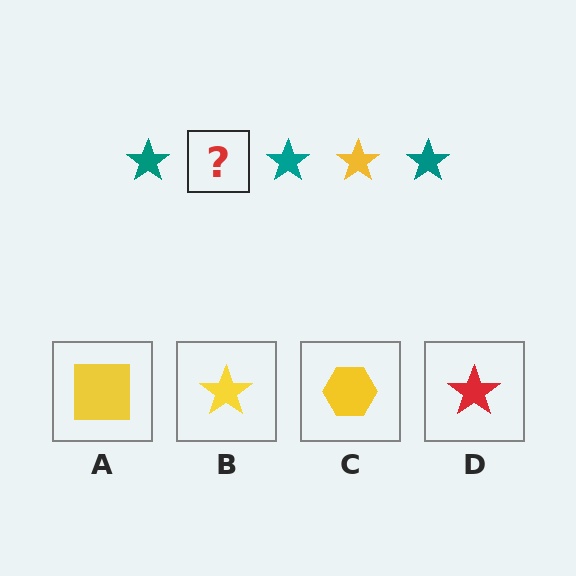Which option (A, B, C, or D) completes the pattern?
B.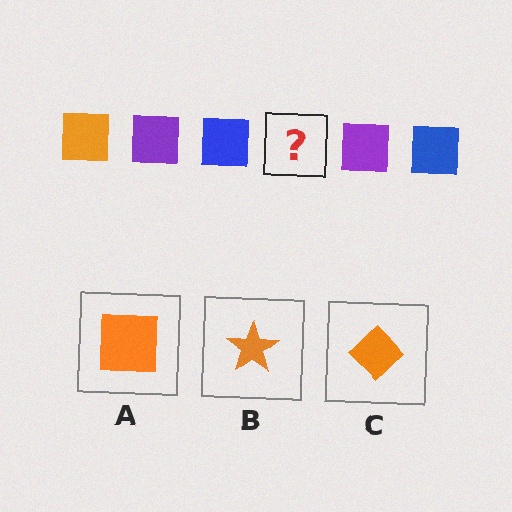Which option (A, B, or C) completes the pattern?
A.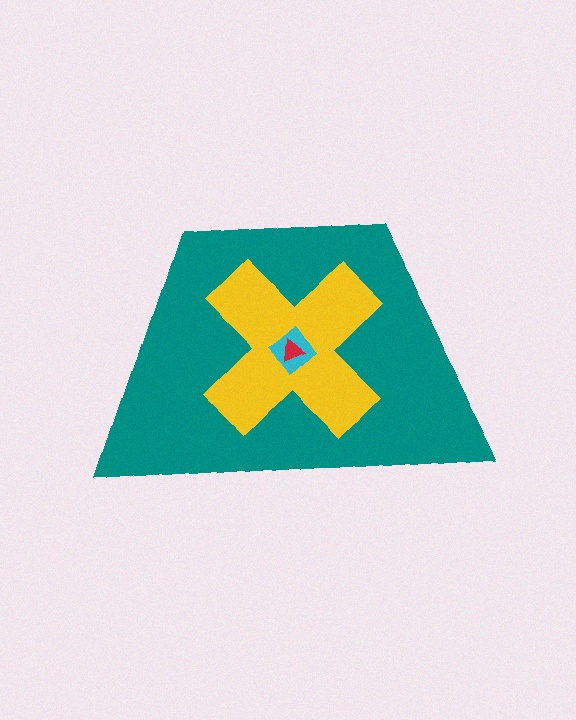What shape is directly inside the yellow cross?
The cyan diamond.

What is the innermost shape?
The red triangle.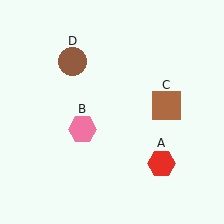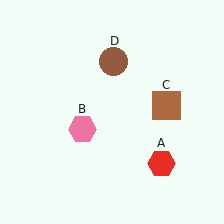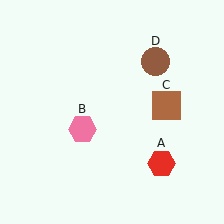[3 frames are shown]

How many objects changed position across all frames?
1 object changed position: brown circle (object D).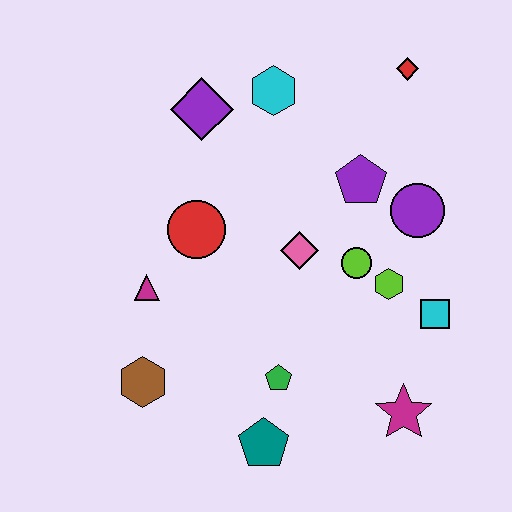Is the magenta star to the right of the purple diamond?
Yes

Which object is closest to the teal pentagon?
The green pentagon is closest to the teal pentagon.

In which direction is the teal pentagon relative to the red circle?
The teal pentagon is below the red circle.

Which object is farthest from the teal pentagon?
The red diamond is farthest from the teal pentagon.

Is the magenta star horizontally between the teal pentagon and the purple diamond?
No